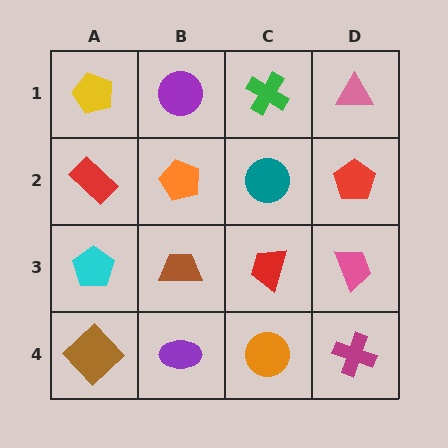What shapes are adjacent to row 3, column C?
A teal circle (row 2, column C), an orange circle (row 4, column C), a brown trapezoid (row 3, column B), a pink trapezoid (row 3, column D).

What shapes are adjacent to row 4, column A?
A cyan pentagon (row 3, column A), a purple ellipse (row 4, column B).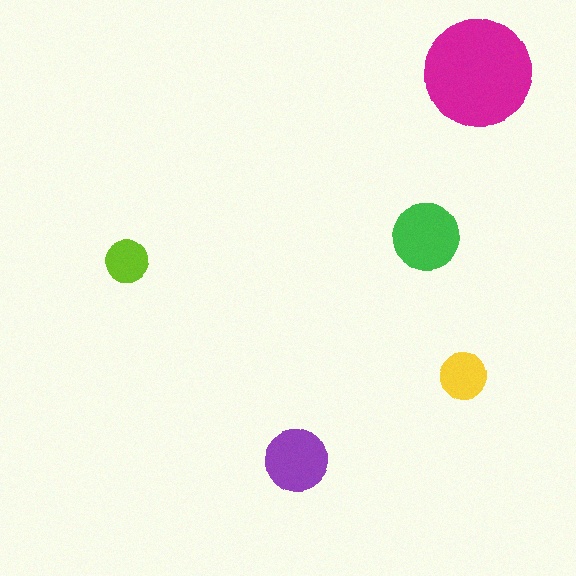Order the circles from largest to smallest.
the magenta one, the green one, the purple one, the yellow one, the lime one.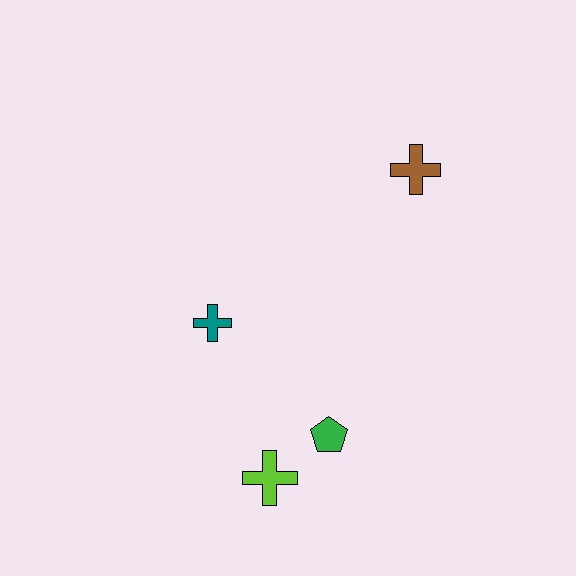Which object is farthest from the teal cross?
The brown cross is farthest from the teal cross.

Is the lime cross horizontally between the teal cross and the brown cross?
Yes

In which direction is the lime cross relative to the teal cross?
The lime cross is below the teal cross.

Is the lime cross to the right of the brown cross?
No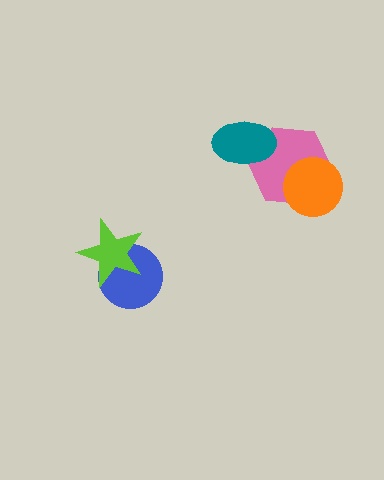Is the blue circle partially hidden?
Yes, it is partially covered by another shape.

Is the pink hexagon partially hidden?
Yes, it is partially covered by another shape.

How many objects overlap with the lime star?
1 object overlaps with the lime star.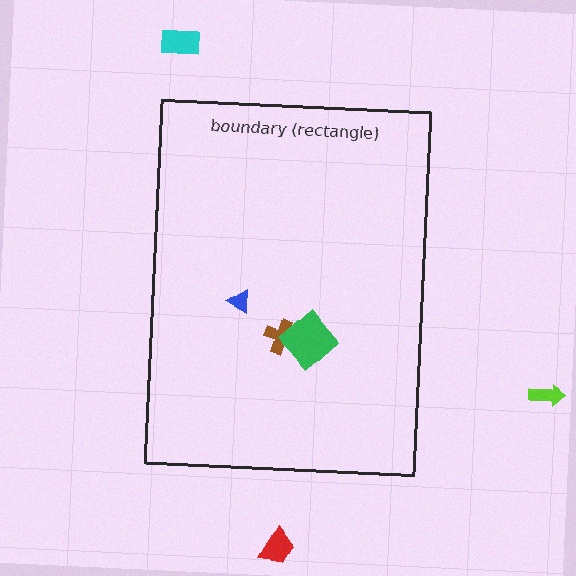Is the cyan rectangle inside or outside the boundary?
Outside.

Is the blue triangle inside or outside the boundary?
Inside.